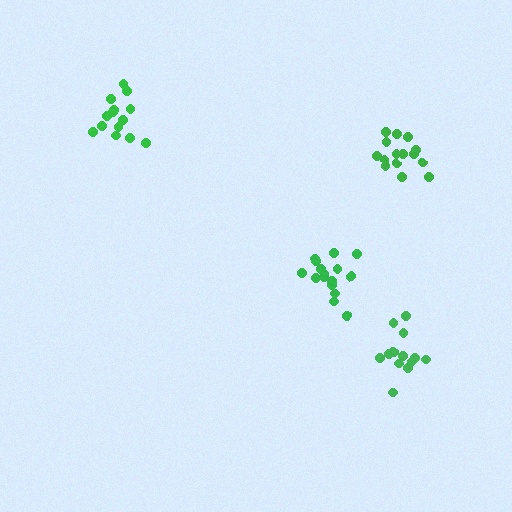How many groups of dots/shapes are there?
There are 4 groups.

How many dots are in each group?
Group 1: 14 dots, Group 2: 13 dots, Group 3: 15 dots, Group 4: 16 dots (58 total).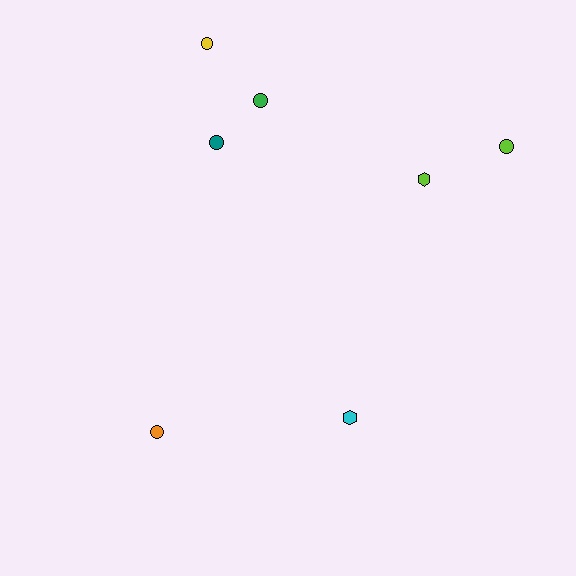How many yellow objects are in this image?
There is 1 yellow object.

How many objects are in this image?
There are 7 objects.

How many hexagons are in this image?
There are 2 hexagons.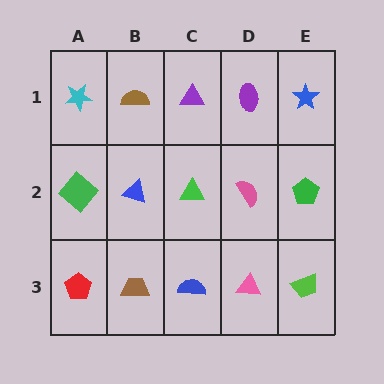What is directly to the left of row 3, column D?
A blue semicircle.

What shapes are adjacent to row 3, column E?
A green pentagon (row 2, column E), a pink triangle (row 3, column D).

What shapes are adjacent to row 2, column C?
A purple triangle (row 1, column C), a blue semicircle (row 3, column C), a blue triangle (row 2, column B), a pink semicircle (row 2, column D).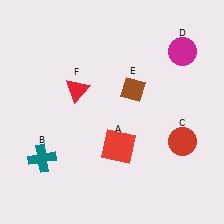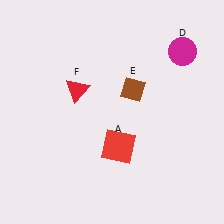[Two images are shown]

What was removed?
The red circle (C), the teal cross (B) were removed in Image 2.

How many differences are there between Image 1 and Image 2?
There are 2 differences between the two images.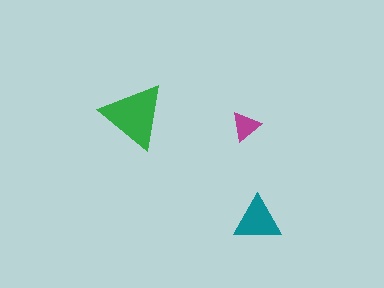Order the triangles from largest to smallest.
the green one, the teal one, the magenta one.